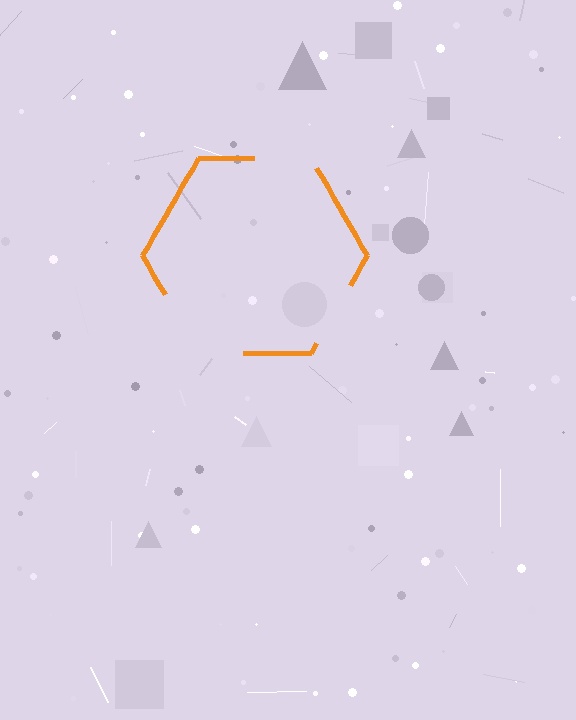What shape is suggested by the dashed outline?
The dashed outline suggests a hexagon.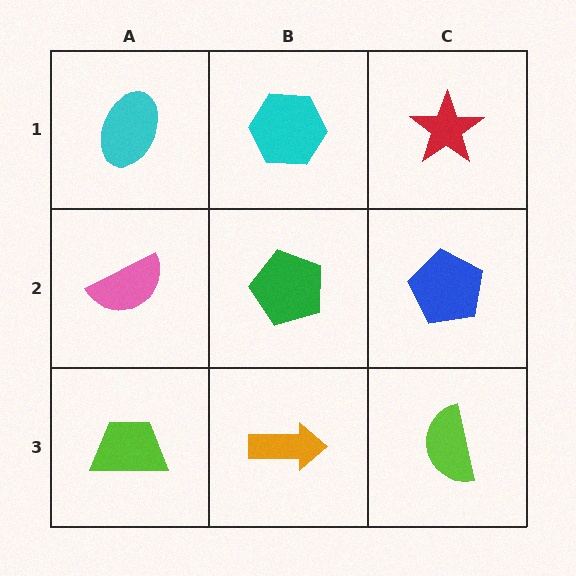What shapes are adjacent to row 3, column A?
A pink semicircle (row 2, column A), an orange arrow (row 3, column B).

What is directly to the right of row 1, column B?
A red star.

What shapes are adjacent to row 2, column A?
A cyan ellipse (row 1, column A), a lime trapezoid (row 3, column A), a green pentagon (row 2, column B).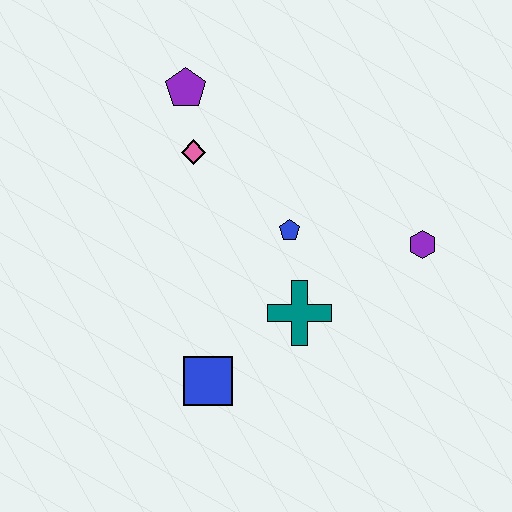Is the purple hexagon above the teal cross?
Yes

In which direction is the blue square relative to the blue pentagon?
The blue square is below the blue pentagon.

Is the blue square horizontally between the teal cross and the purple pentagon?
Yes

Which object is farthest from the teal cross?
The purple pentagon is farthest from the teal cross.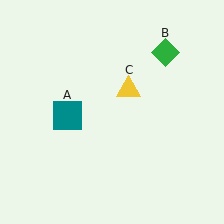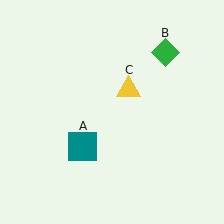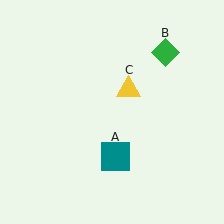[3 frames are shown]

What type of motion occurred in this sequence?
The teal square (object A) rotated counterclockwise around the center of the scene.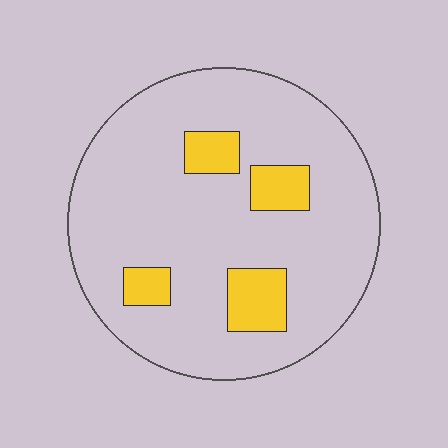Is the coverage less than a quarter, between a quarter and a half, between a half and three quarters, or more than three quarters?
Less than a quarter.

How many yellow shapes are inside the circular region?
4.